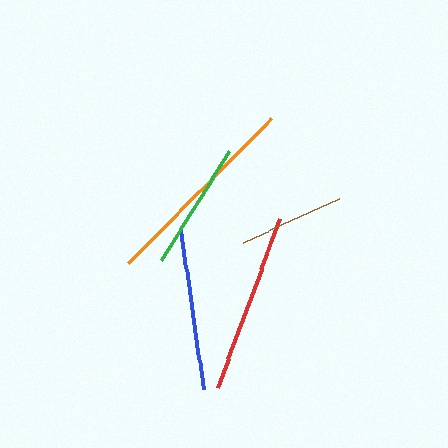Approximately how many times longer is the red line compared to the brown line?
The red line is approximately 1.7 times the length of the brown line.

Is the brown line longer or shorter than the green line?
The green line is longer than the brown line.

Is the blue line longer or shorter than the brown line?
The blue line is longer than the brown line.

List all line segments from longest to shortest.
From longest to shortest: orange, red, blue, green, brown.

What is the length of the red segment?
The red segment is approximately 180 pixels long.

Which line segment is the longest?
The orange line is the longest at approximately 204 pixels.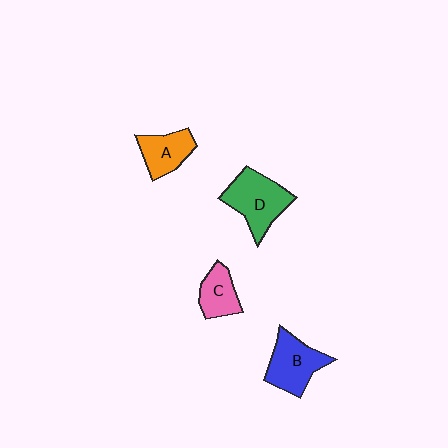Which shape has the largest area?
Shape D (green).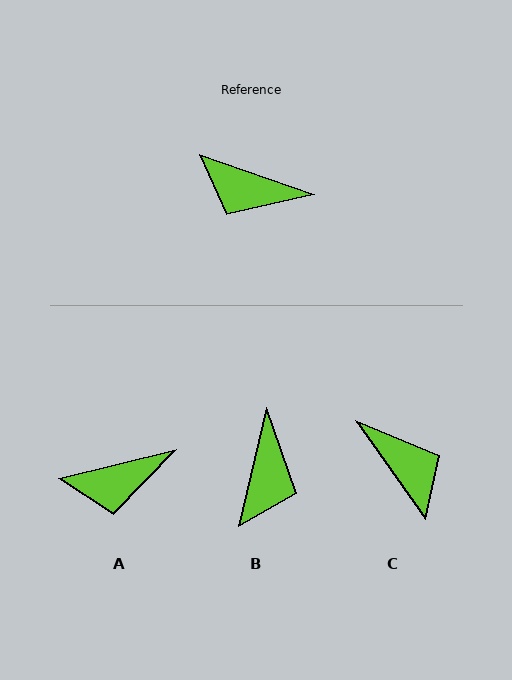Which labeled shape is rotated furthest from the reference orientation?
C, about 144 degrees away.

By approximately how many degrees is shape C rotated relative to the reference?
Approximately 144 degrees counter-clockwise.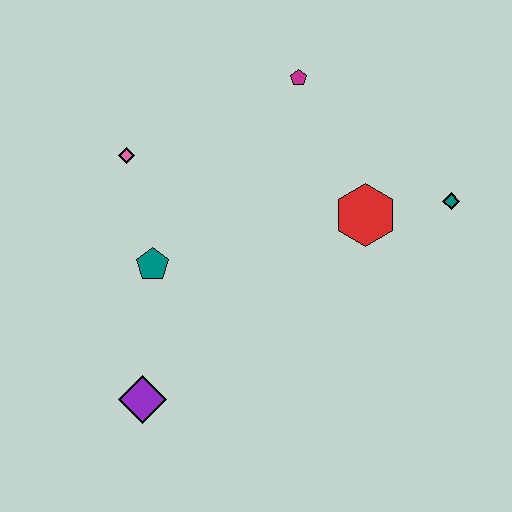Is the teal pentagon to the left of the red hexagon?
Yes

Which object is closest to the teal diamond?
The red hexagon is closest to the teal diamond.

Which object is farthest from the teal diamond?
The purple diamond is farthest from the teal diamond.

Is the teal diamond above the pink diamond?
No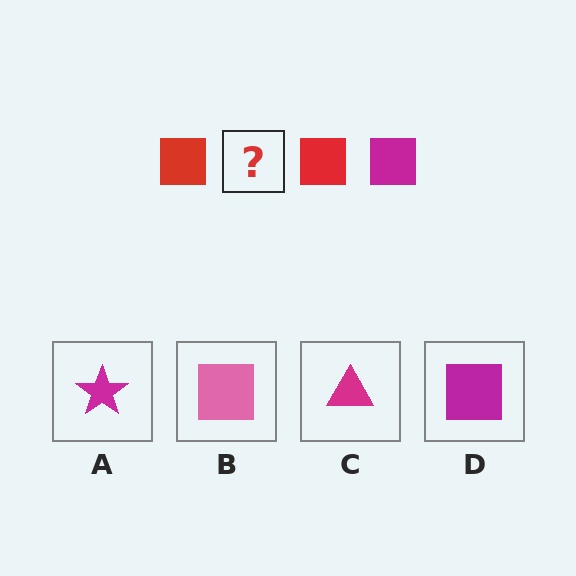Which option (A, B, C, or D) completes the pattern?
D.